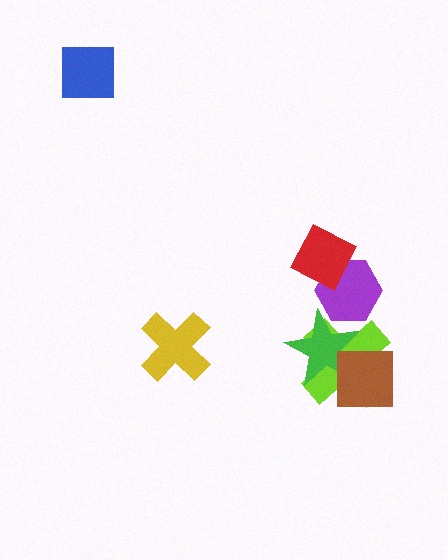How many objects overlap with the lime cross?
3 objects overlap with the lime cross.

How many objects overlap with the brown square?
2 objects overlap with the brown square.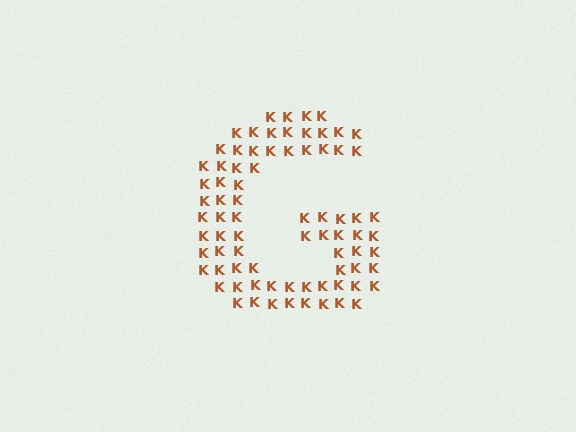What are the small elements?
The small elements are letter K's.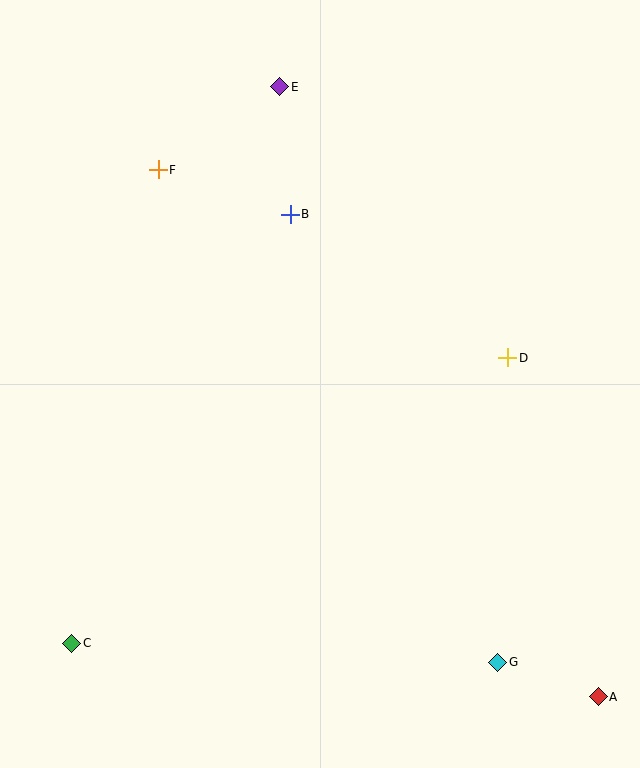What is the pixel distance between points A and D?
The distance between A and D is 351 pixels.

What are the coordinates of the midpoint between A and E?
The midpoint between A and E is at (439, 392).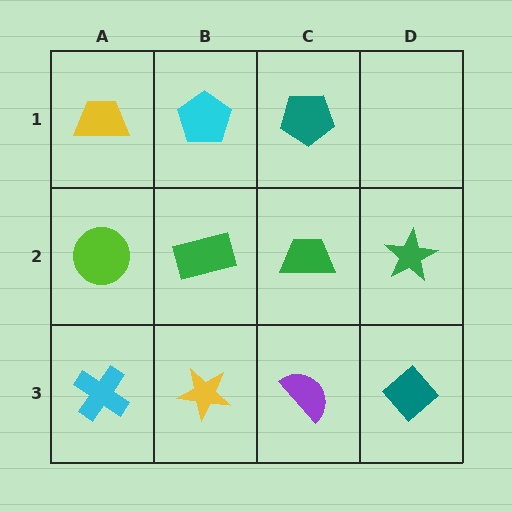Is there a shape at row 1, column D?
No, that cell is empty.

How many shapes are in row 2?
4 shapes.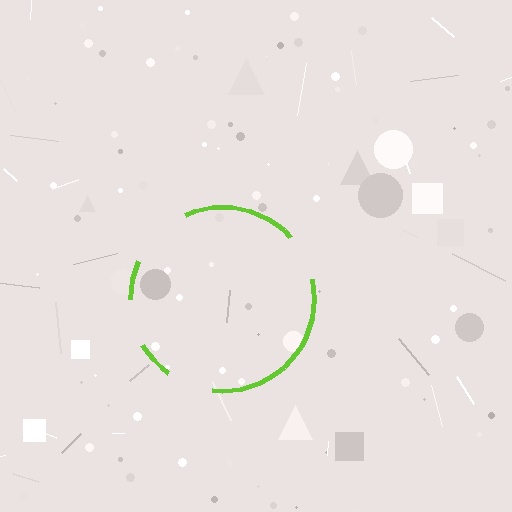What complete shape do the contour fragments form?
The contour fragments form a circle.